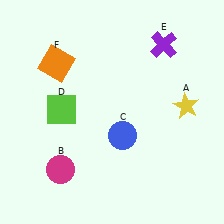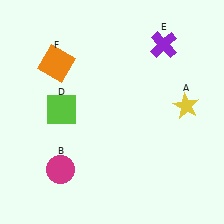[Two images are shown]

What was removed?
The blue circle (C) was removed in Image 2.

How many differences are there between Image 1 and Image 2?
There is 1 difference between the two images.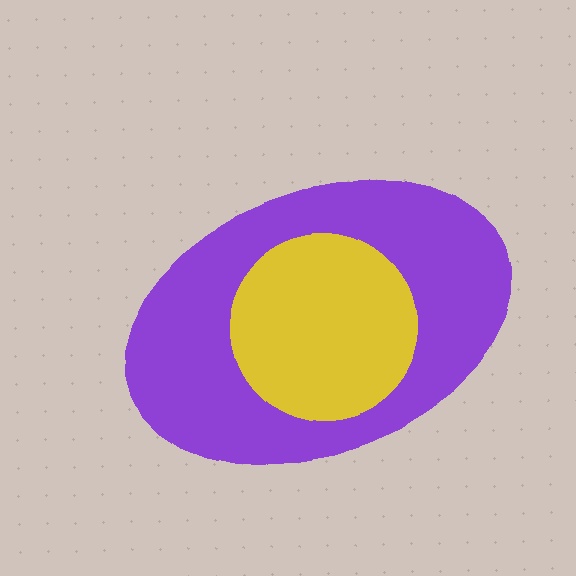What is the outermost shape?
The purple ellipse.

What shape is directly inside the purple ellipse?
The yellow circle.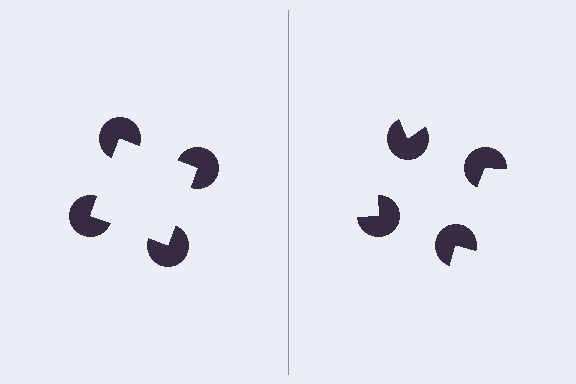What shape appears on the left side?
An illusory square.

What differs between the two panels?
The pac-man discs are positioned identically on both sides; only the wedge orientations differ. On the left they align to a square; on the right they are misaligned.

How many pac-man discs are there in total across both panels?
8 — 4 on each side.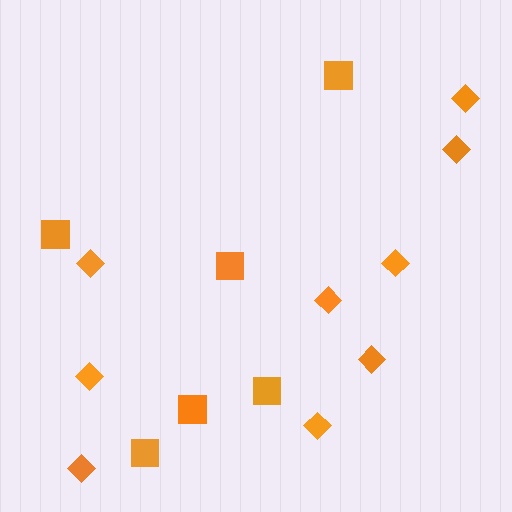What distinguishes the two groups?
There are 2 groups: one group of squares (6) and one group of diamonds (9).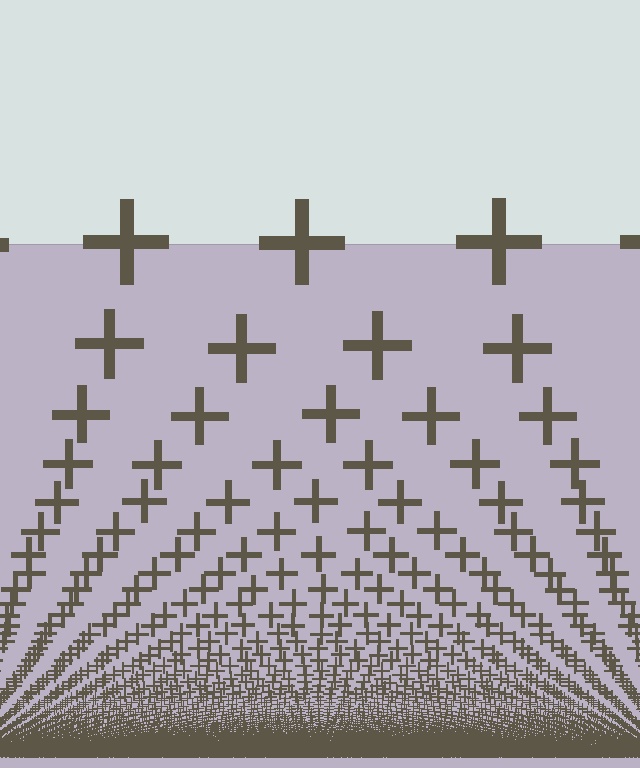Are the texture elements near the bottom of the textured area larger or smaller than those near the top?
Smaller. The gradient is inverted — elements near the bottom are smaller and denser.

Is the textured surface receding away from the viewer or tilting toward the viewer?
The surface appears to tilt toward the viewer. Texture elements get larger and sparser toward the top.